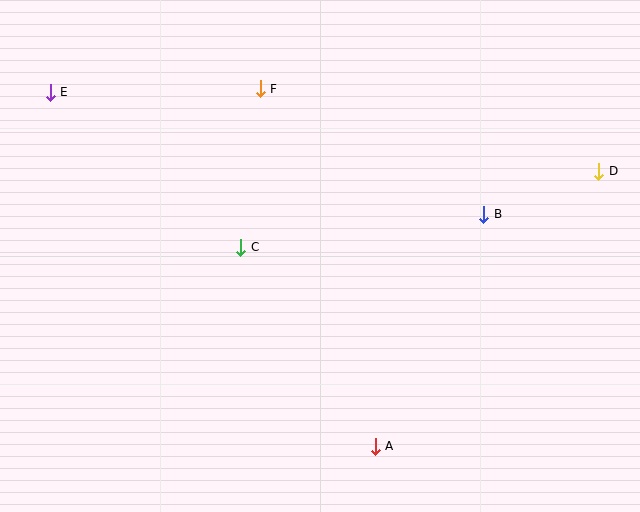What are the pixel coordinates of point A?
Point A is at (375, 446).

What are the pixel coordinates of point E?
Point E is at (50, 92).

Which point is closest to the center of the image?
Point C at (241, 247) is closest to the center.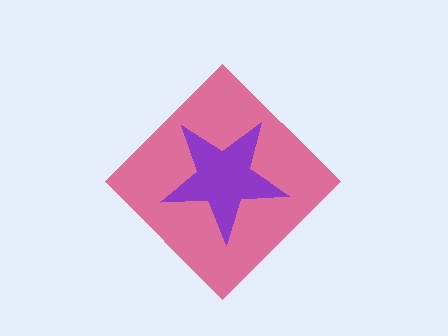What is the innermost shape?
The purple star.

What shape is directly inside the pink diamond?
The purple star.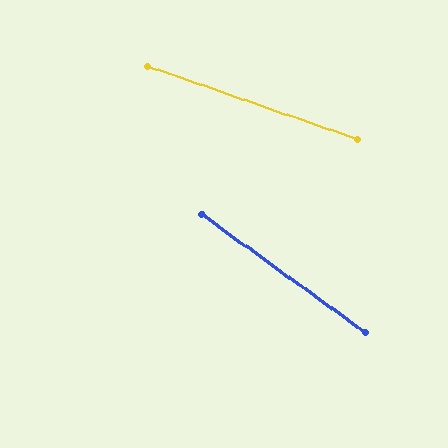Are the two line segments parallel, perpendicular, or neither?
Neither parallel nor perpendicular — they differ by about 16°.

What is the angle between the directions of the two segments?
Approximately 16 degrees.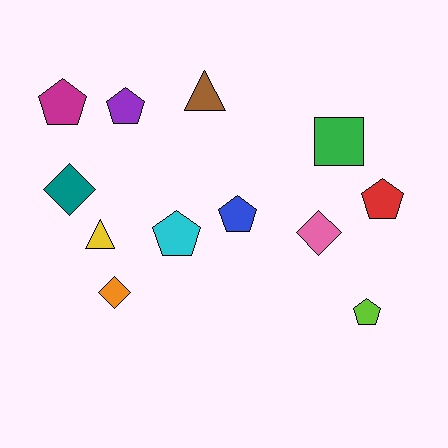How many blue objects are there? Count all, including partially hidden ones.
There is 1 blue object.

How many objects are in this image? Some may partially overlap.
There are 12 objects.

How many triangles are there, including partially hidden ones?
There are 2 triangles.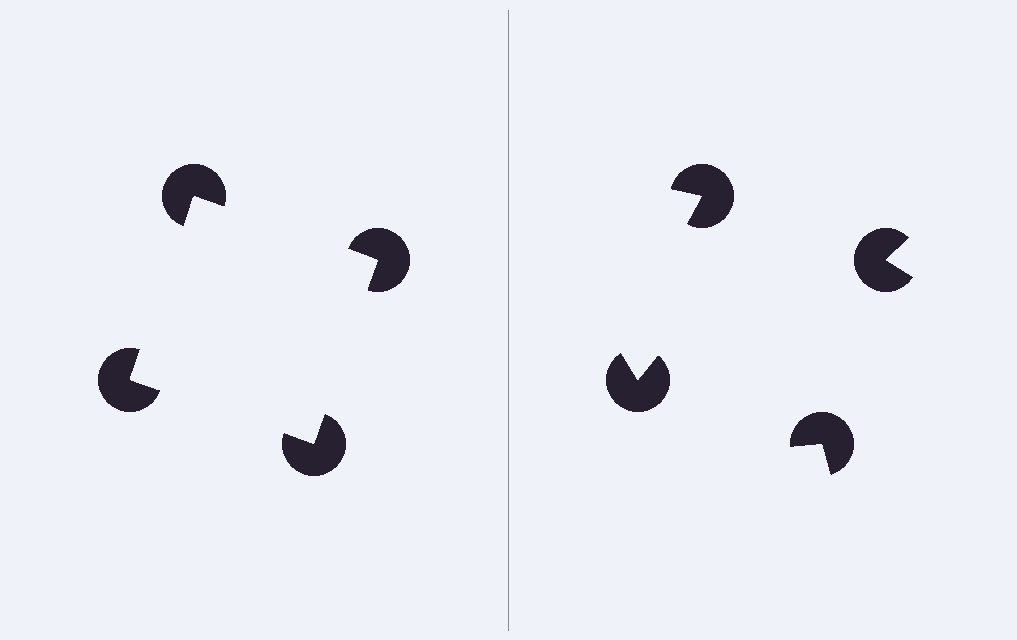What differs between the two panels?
The pac-man discs are positioned identically on both sides; only the wedge orientations differ. On the left they align to a square; on the right they are misaligned.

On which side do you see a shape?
An illusory square appears on the left side. On the right side the wedge cuts are rotated, so no coherent shape forms.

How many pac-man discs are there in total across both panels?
8 — 4 on each side.